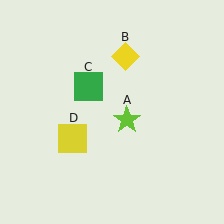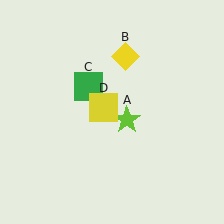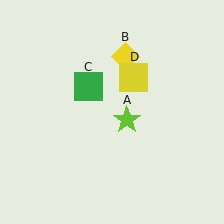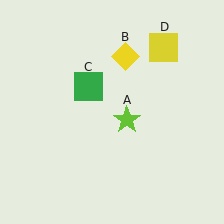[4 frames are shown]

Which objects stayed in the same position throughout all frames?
Lime star (object A) and yellow diamond (object B) and green square (object C) remained stationary.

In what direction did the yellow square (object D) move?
The yellow square (object D) moved up and to the right.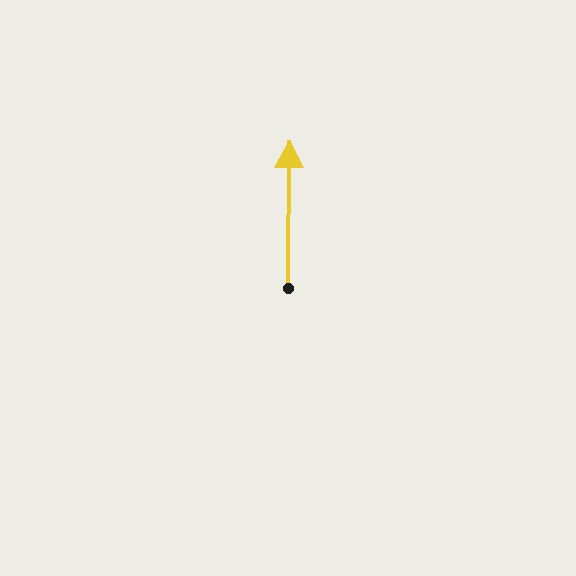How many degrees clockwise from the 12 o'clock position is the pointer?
Approximately 1 degrees.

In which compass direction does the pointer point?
North.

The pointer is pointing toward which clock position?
Roughly 12 o'clock.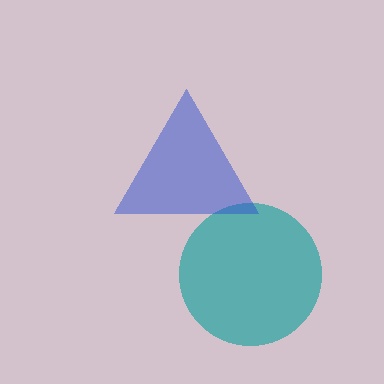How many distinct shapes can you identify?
There are 2 distinct shapes: a teal circle, a blue triangle.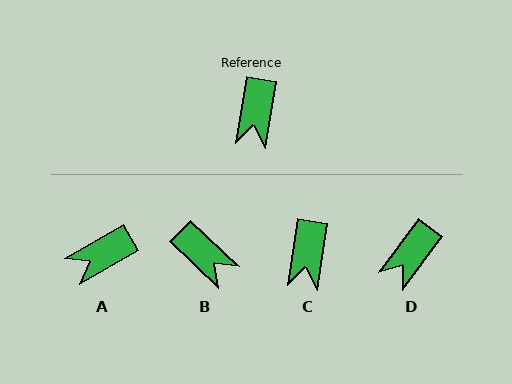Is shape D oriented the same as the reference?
No, it is off by about 28 degrees.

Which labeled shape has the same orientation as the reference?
C.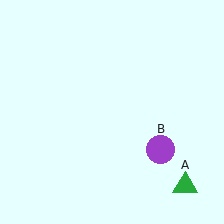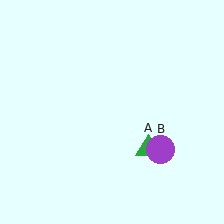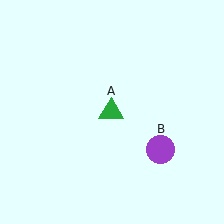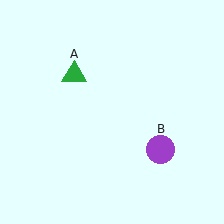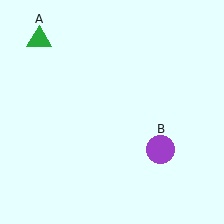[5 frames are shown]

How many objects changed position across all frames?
1 object changed position: green triangle (object A).